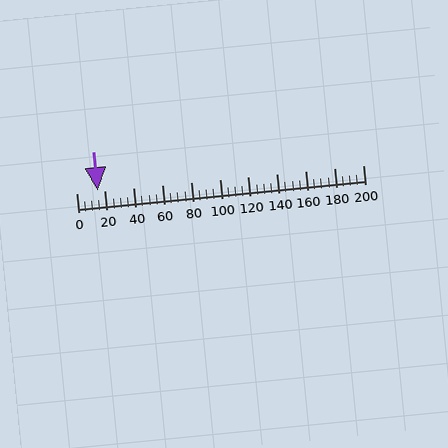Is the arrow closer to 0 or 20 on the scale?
The arrow is closer to 20.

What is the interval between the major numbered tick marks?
The major tick marks are spaced 20 units apart.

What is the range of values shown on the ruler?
The ruler shows values from 0 to 200.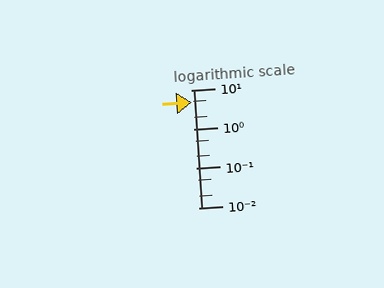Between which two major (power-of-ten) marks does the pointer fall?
The pointer is between 1 and 10.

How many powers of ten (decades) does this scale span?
The scale spans 3 decades, from 0.01 to 10.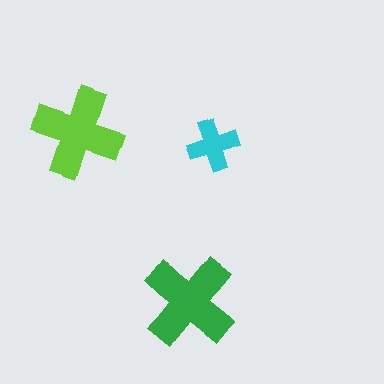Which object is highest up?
The lime cross is topmost.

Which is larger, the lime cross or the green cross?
The green one.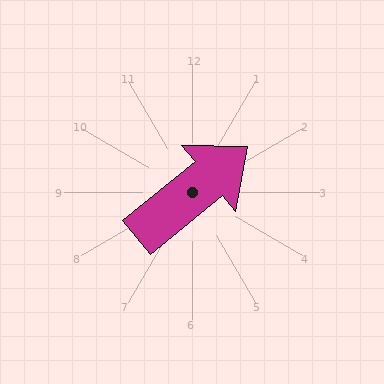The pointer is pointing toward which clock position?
Roughly 2 o'clock.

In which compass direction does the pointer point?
Northeast.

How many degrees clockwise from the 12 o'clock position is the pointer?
Approximately 51 degrees.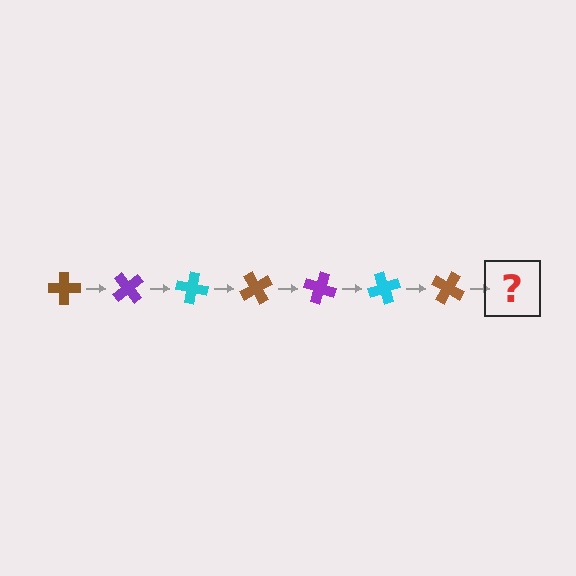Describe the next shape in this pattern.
It should be a purple cross, rotated 350 degrees from the start.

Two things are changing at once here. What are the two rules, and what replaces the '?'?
The two rules are that it rotates 50 degrees each step and the color cycles through brown, purple, and cyan. The '?' should be a purple cross, rotated 350 degrees from the start.